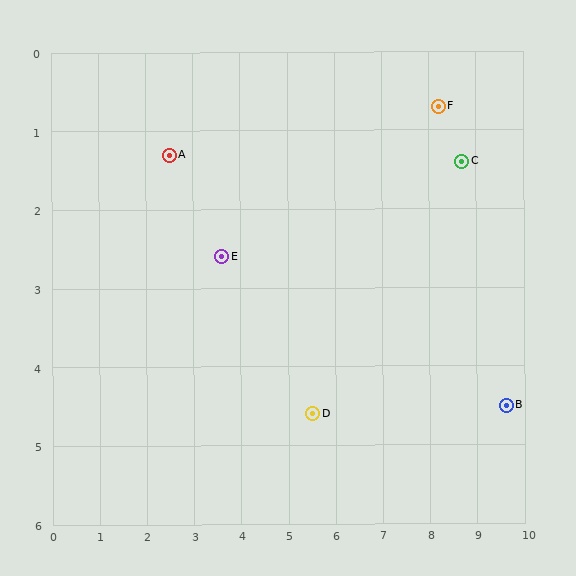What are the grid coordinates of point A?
Point A is at approximately (2.5, 1.3).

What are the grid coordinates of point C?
Point C is at approximately (8.7, 1.4).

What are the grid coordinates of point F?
Point F is at approximately (8.2, 0.7).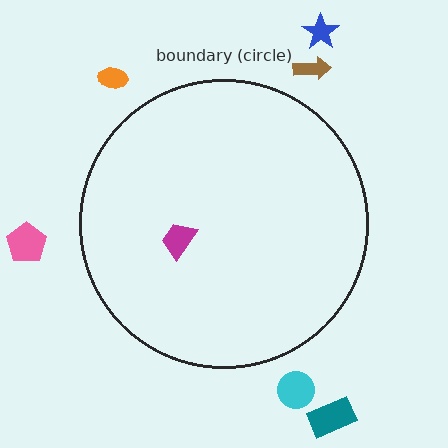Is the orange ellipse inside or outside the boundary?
Outside.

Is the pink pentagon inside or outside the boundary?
Outside.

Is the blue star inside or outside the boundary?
Outside.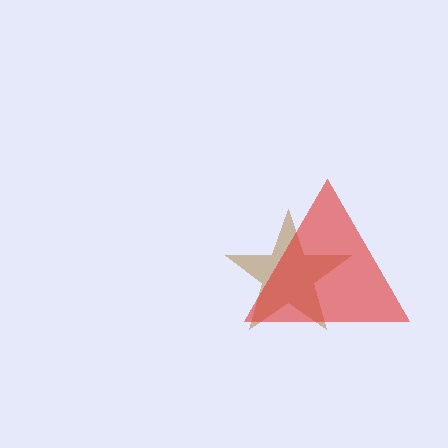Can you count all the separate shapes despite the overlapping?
Yes, there are 2 separate shapes.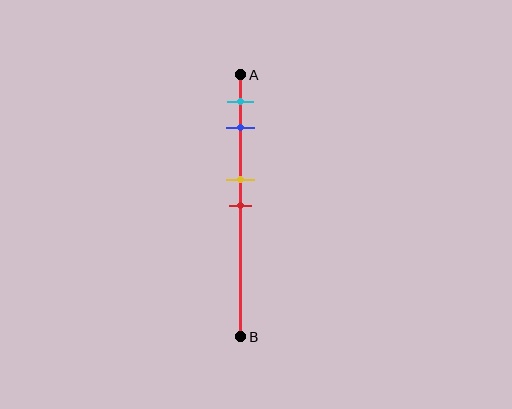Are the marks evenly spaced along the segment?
No, the marks are not evenly spaced.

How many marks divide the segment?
There are 4 marks dividing the segment.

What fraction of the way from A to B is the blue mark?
The blue mark is approximately 20% (0.2) of the way from A to B.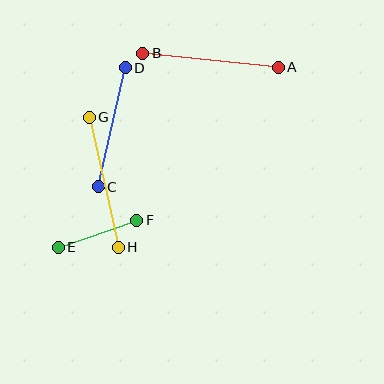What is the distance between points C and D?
The distance is approximately 122 pixels.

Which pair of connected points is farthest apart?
Points A and B are farthest apart.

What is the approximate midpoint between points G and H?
The midpoint is at approximately (104, 182) pixels.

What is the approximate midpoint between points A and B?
The midpoint is at approximately (211, 60) pixels.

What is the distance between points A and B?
The distance is approximately 136 pixels.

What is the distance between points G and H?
The distance is approximately 133 pixels.